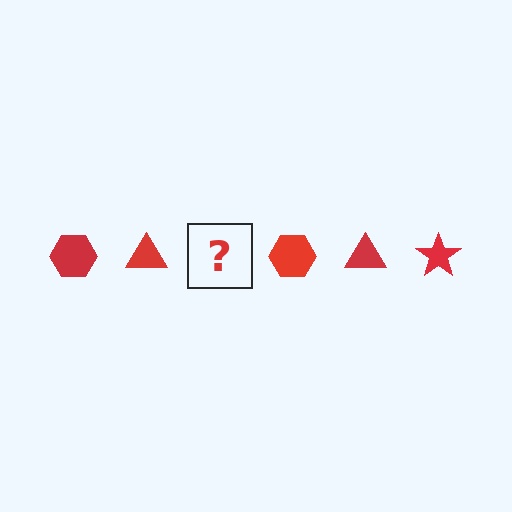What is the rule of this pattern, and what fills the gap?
The rule is that the pattern cycles through hexagon, triangle, star shapes in red. The gap should be filled with a red star.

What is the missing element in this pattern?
The missing element is a red star.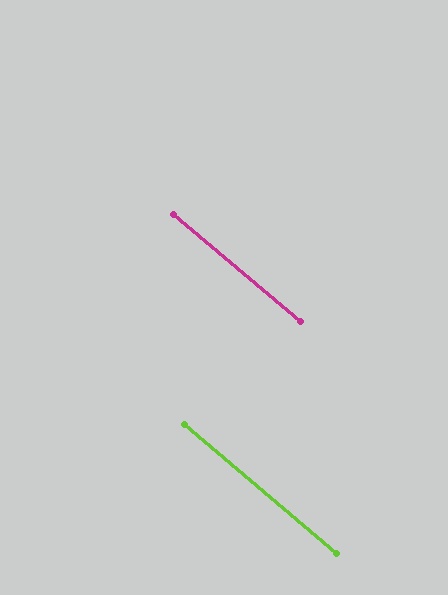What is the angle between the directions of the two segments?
Approximately 0 degrees.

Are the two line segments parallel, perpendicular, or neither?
Parallel — their directions differ by only 0.0°.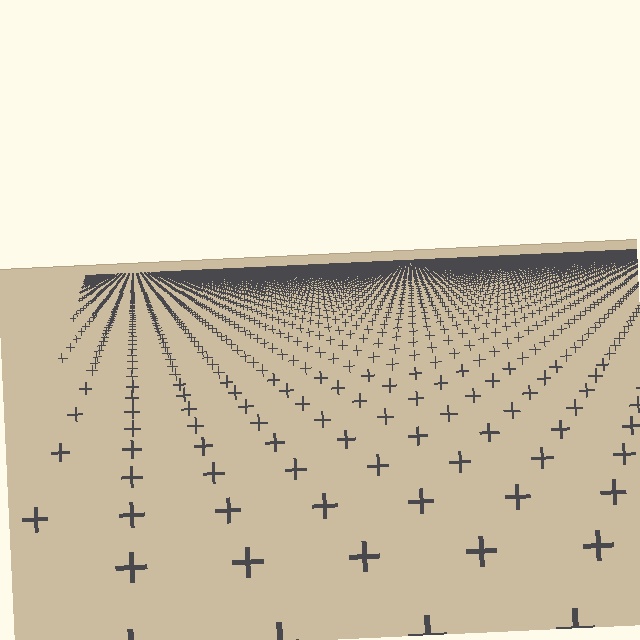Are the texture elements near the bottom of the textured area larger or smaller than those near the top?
Larger. Near the bottom, elements are closer to the viewer and appear at a bigger on-screen size.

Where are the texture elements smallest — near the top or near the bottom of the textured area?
Near the top.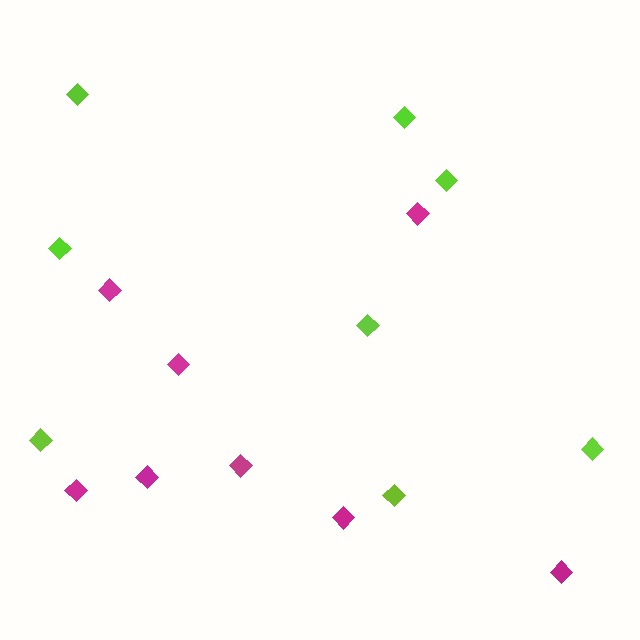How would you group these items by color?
There are 2 groups: one group of lime diamonds (8) and one group of magenta diamonds (8).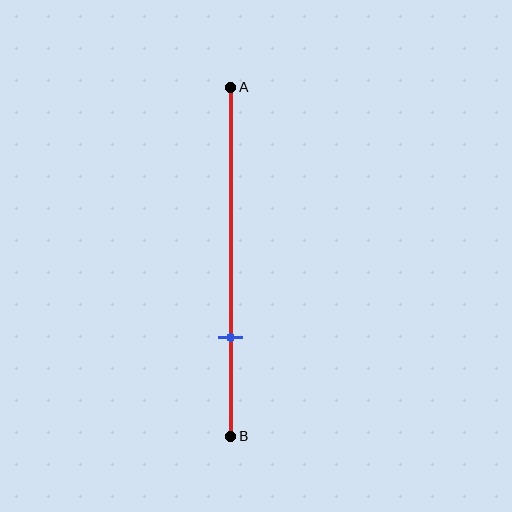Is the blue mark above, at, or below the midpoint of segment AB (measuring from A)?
The blue mark is below the midpoint of segment AB.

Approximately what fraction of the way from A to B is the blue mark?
The blue mark is approximately 70% of the way from A to B.